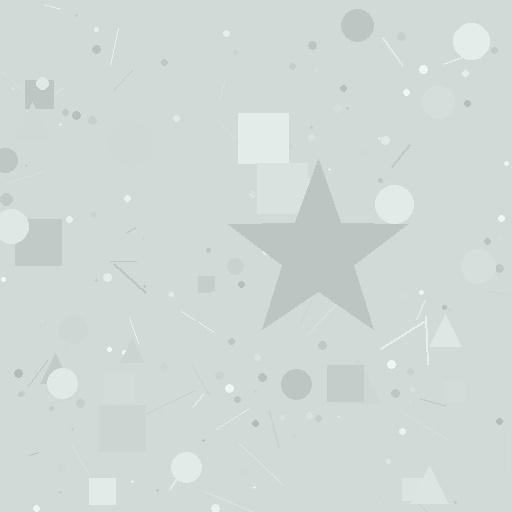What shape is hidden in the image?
A star is hidden in the image.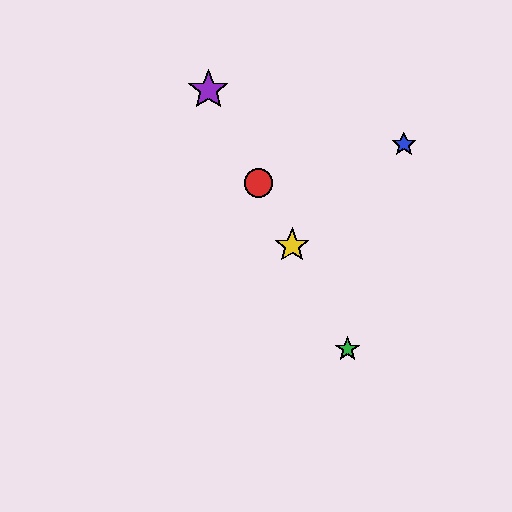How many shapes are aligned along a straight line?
4 shapes (the red circle, the green star, the yellow star, the purple star) are aligned along a straight line.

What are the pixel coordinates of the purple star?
The purple star is at (208, 90).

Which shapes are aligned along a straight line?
The red circle, the green star, the yellow star, the purple star are aligned along a straight line.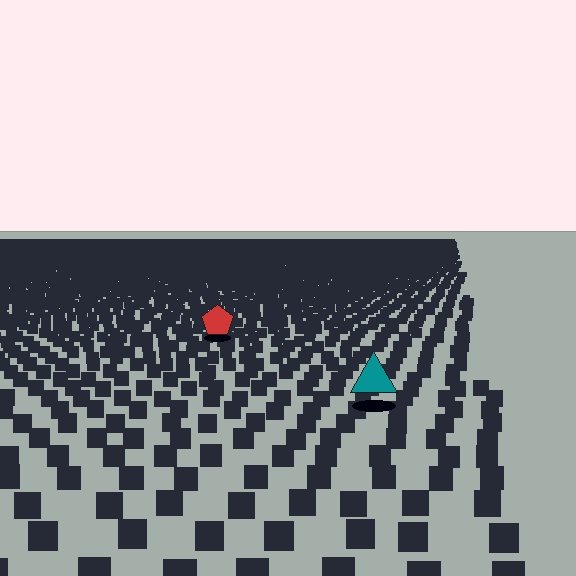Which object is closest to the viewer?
The teal triangle is closest. The texture marks near it are larger and more spread out.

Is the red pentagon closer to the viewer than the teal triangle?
No. The teal triangle is closer — you can tell from the texture gradient: the ground texture is coarser near it.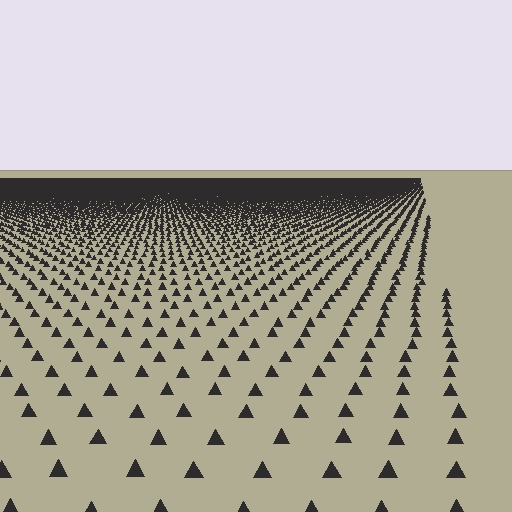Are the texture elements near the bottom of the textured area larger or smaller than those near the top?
Larger. Near the bottom, elements are closer to the viewer and appear at a bigger on-screen size.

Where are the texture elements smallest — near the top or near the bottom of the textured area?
Near the top.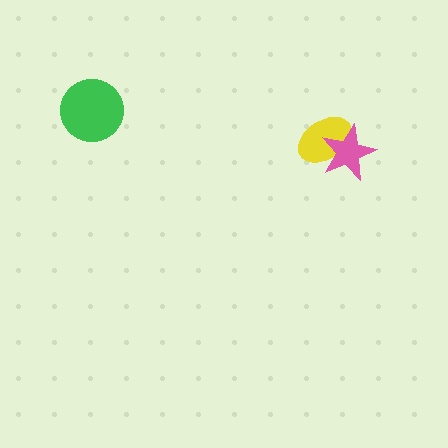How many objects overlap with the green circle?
0 objects overlap with the green circle.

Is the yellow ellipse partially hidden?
Yes, it is partially covered by another shape.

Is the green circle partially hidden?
No, no other shape covers it.